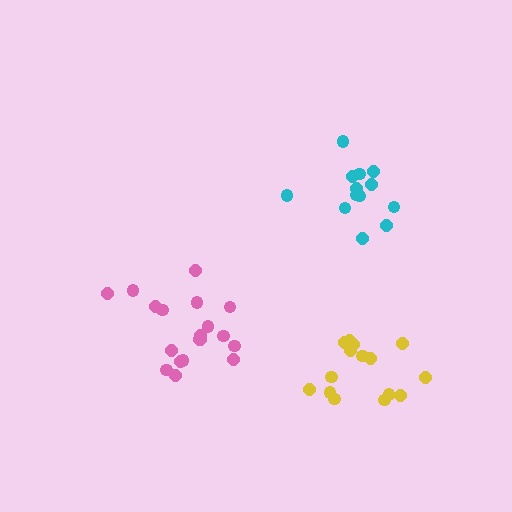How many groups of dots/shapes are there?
There are 3 groups.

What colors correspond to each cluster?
The clusters are colored: pink, cyan, yellow.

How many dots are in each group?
Group 1: 19 dots, Group 2: 13 dots, Group 3: 15 dots (47 total).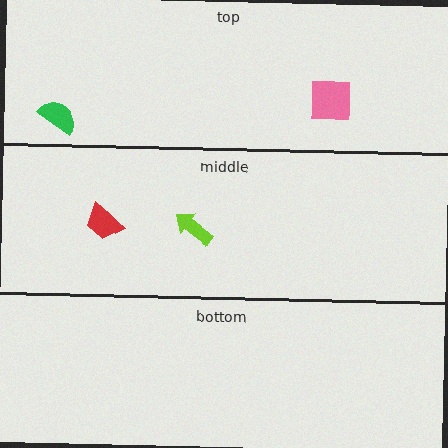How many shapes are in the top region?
2.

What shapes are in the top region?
The pink square, the green semicircle.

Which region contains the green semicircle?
The top region.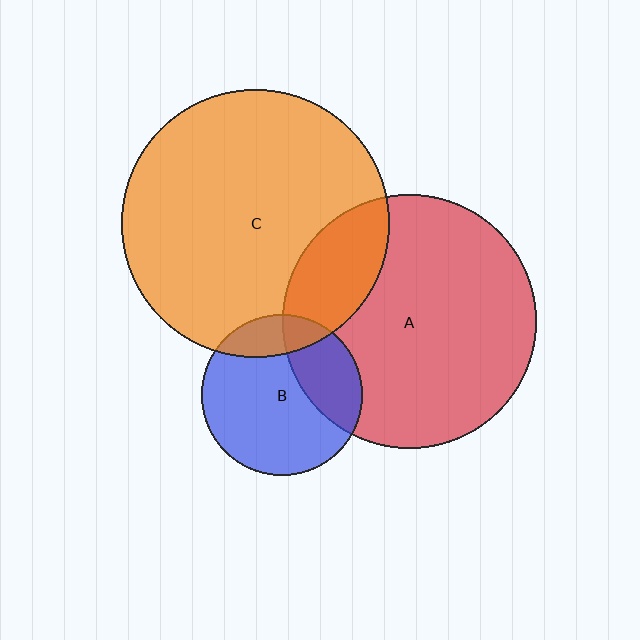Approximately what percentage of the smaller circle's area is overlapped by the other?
Approximately 20%.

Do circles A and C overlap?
Yes.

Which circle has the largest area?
Circle C (orange).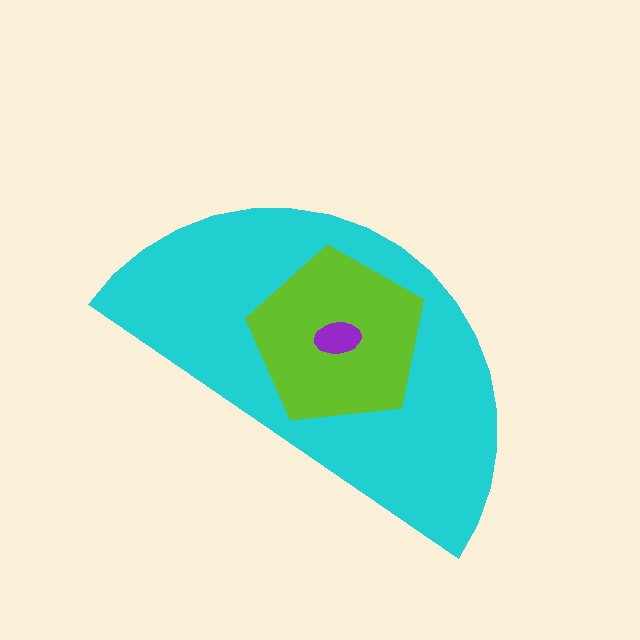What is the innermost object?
The purple ellipse.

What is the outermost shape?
The cyan semicircle.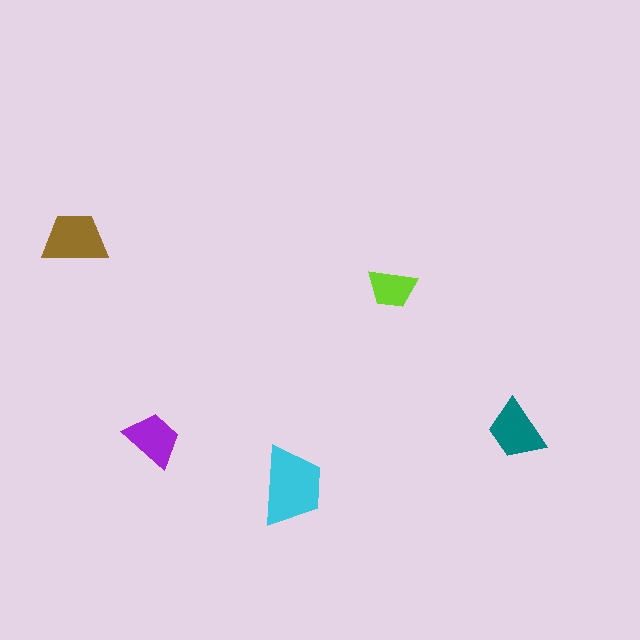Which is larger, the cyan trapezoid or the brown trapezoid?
The cyan one.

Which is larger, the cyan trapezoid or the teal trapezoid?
The cyan one.